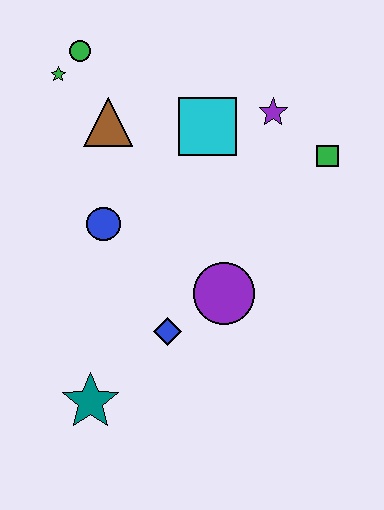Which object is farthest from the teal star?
The green circle is farthest from the teal star.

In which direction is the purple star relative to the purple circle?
The purple star is above the purple circle.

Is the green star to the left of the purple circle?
Yes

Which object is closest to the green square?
The purple star is closest to the green square.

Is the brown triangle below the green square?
No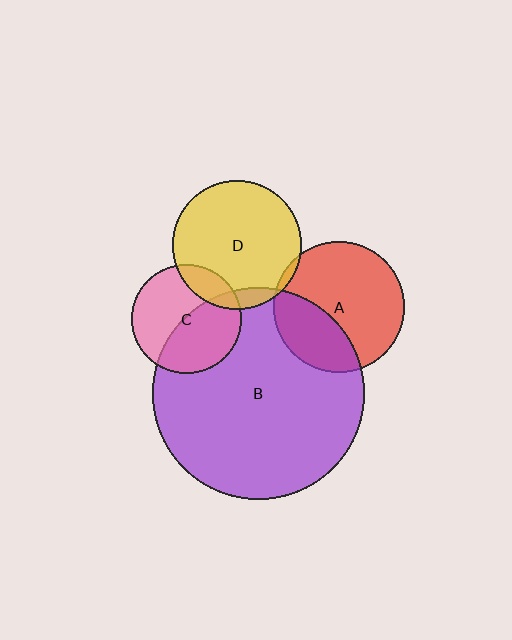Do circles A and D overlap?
Yes.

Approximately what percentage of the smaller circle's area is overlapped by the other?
Approximately 5%.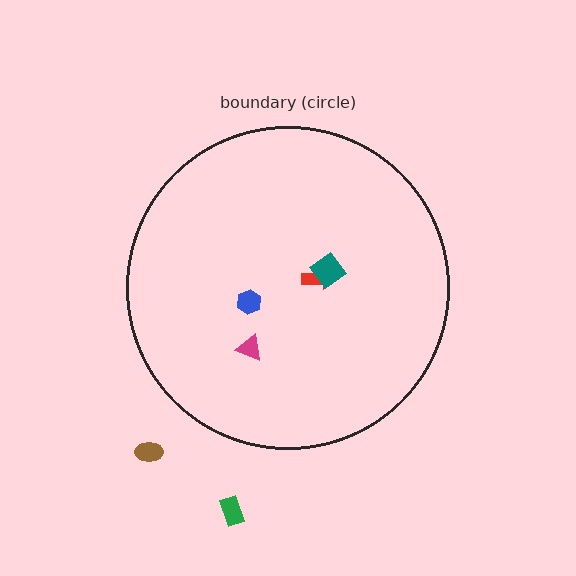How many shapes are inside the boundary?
4 inside, 2 outside.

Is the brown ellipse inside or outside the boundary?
Outside.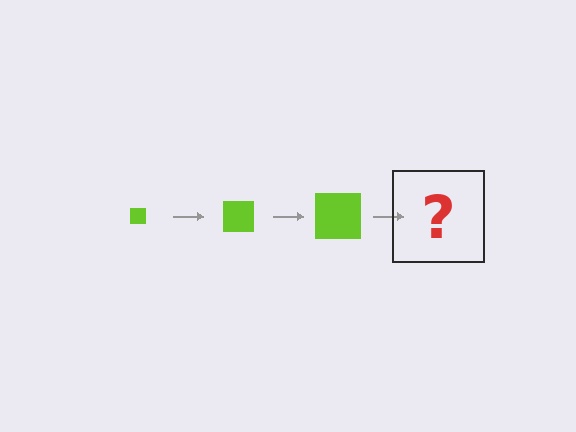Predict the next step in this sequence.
The next step is a lime square, larger than the previous one.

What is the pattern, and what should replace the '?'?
The pattern is that the square gets progressively larger each step. The '?' should be a lime square, larger than the previous one.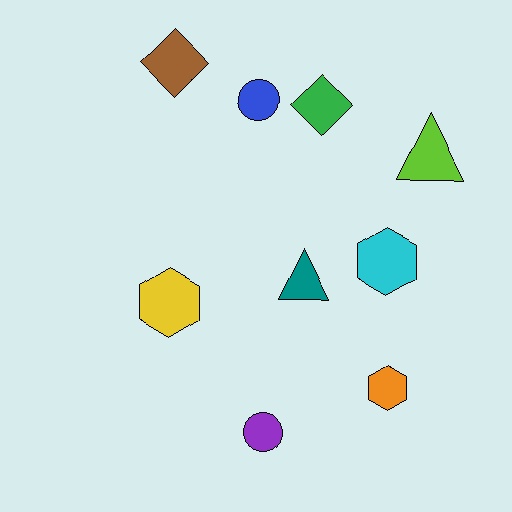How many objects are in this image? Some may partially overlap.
There are 9 objects.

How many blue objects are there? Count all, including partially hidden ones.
There is 1 blue object.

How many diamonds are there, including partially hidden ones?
There are 2 diamonds.